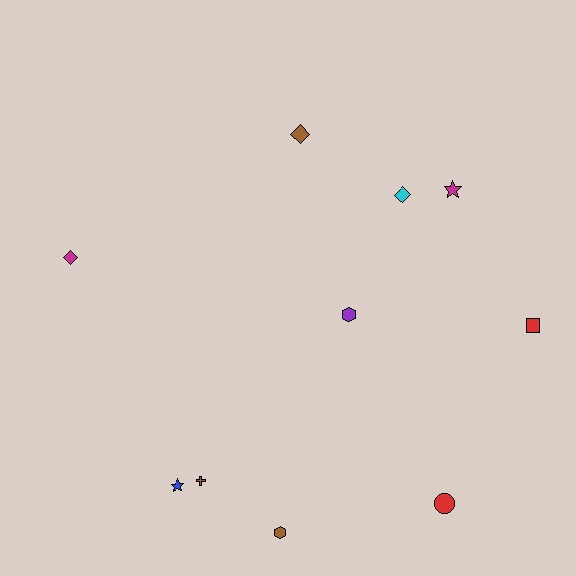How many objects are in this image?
There are 10 objects.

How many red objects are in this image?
There are 2 red objects.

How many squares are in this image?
There is 1 square.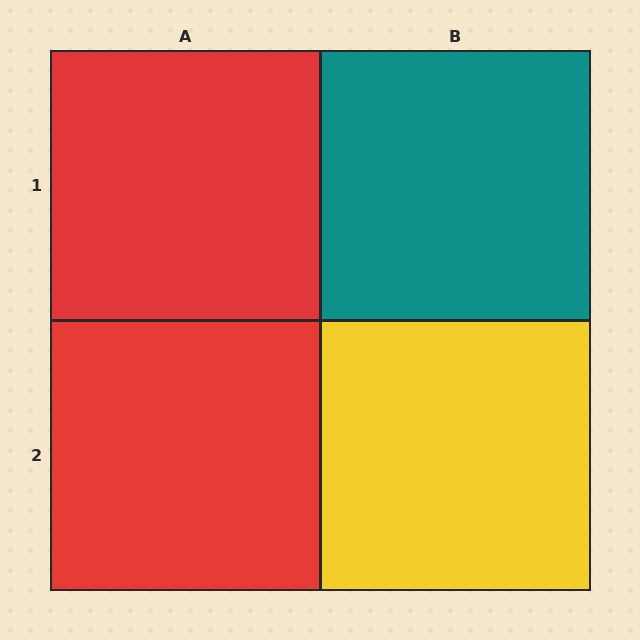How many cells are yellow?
1 cell is yellow.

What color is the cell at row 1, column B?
Teal.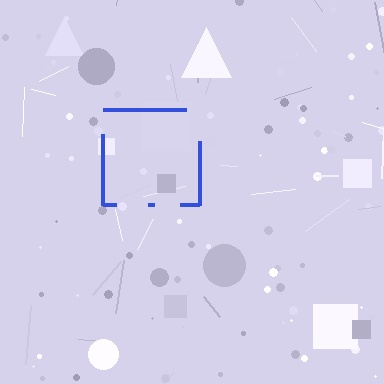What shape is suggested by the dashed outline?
The dashed outline suggests a square.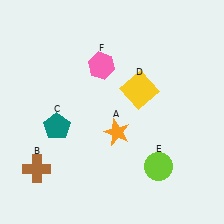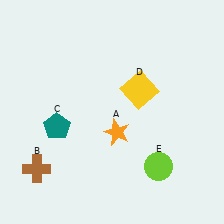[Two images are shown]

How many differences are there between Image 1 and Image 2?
There is 1 difference between the two images.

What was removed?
The pink hexagon (F) was removed in Image 2.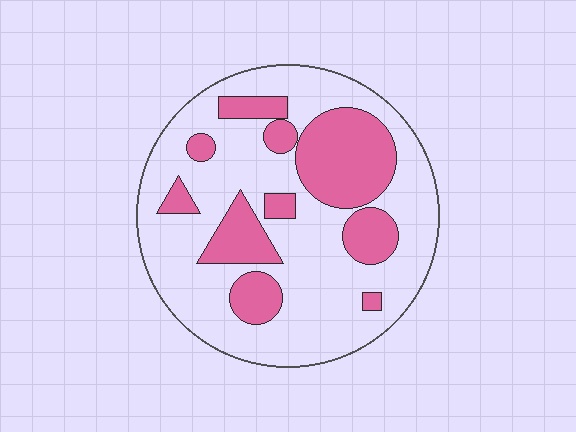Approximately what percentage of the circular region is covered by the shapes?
Approximately 30%.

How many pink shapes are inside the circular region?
10.